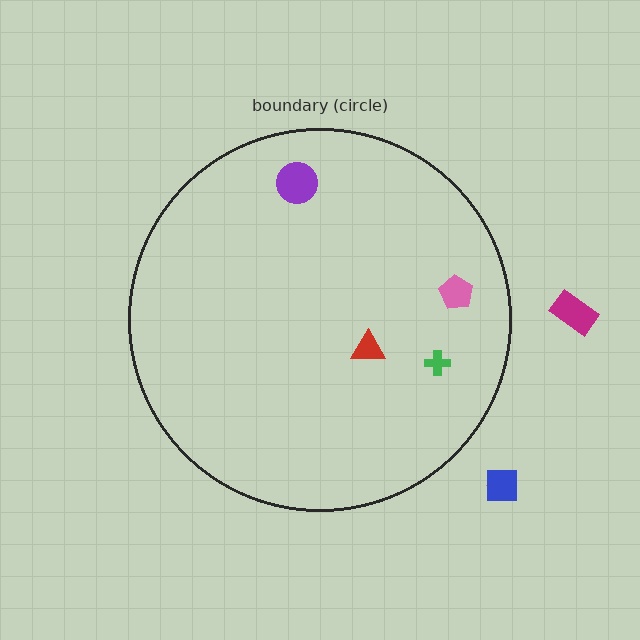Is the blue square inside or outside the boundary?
Outside.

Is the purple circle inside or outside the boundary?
Inside.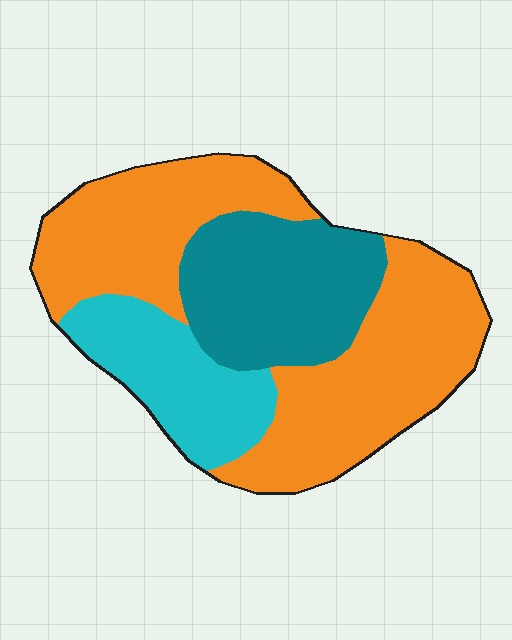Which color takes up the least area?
Cyan, at roughly 20%.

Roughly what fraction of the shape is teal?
Teal covers 26% of the shape.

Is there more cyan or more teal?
Teal.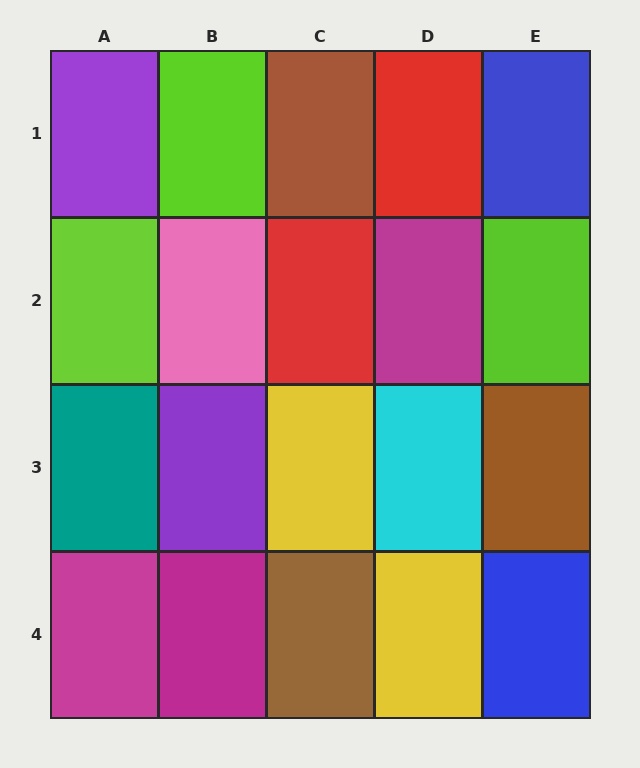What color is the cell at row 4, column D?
Yellow.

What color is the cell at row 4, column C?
Brown.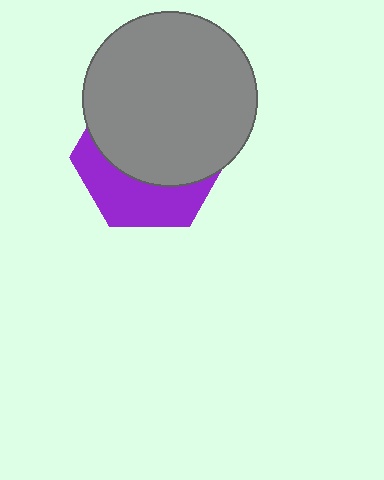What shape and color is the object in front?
The object in front is a gray circle.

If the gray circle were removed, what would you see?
You would see the complete purple hexagon.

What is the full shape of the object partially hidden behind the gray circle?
The partially hidden object is a purple hexagon.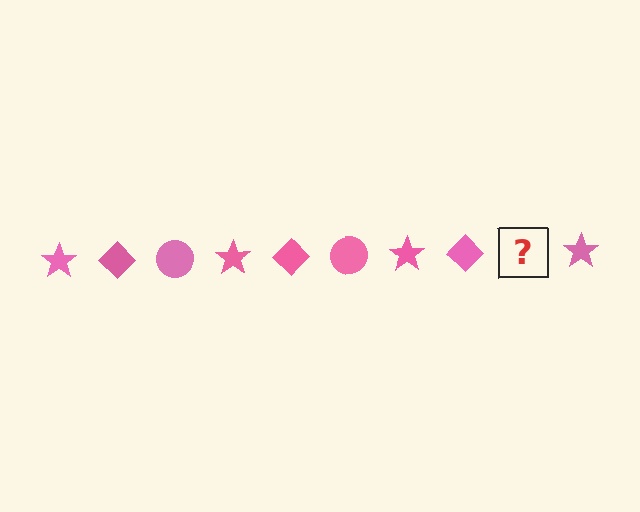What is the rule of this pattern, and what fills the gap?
The rule is that the pattern cycles through star, diamond, circle shapes in pink. The gap should be filled with a pink circle.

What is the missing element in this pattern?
The missing element is a pink circle.